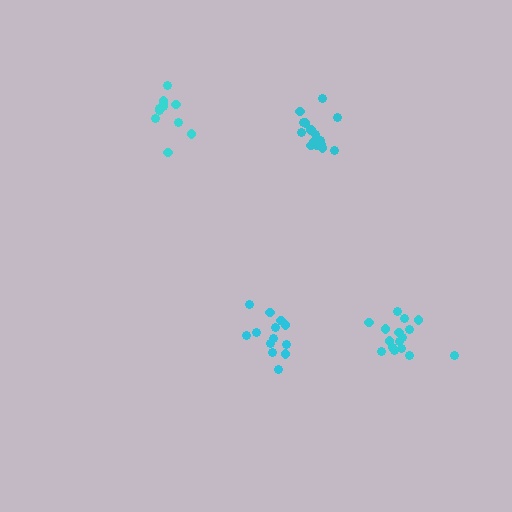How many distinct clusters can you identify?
There are 4 distinct clusters.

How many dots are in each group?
Group 1: 15 dots, Group 2: 13 dots, Group 3: 16 dots, Group 4: 11 dots (55 total).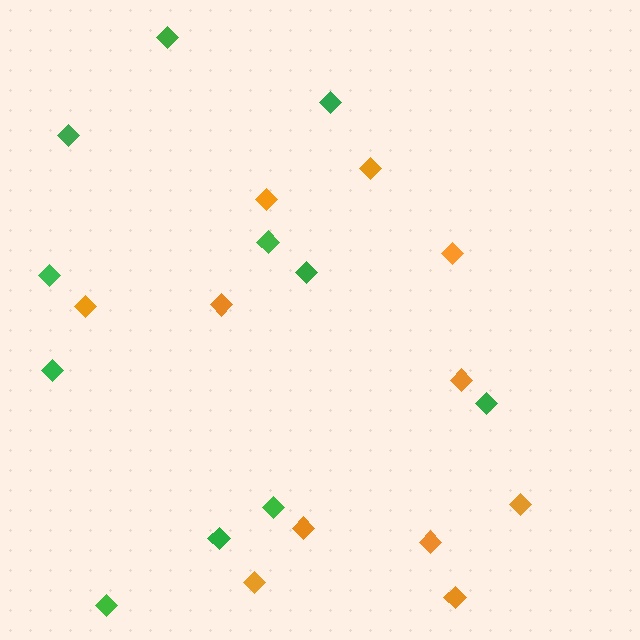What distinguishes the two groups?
There are 2 groups: one group of orange diamonds (11) and one group of green diamonds (11).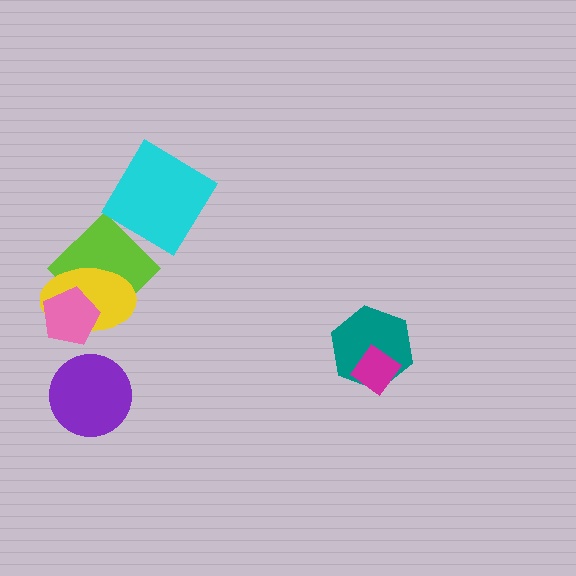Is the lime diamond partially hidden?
Yes, it is partially covered by another shape.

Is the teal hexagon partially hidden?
Yes, it is partially covered by another shape.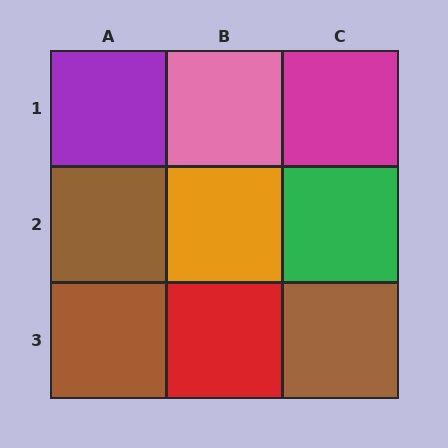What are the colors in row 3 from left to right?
Brown, red, brown.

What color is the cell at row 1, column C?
Magenta.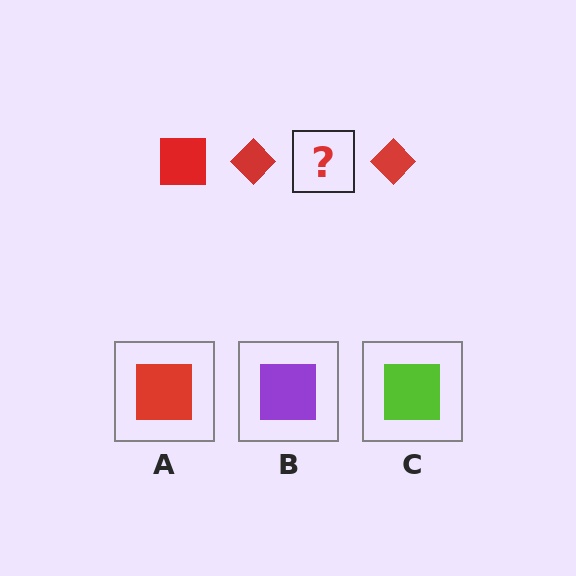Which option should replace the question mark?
Option A.